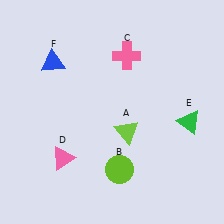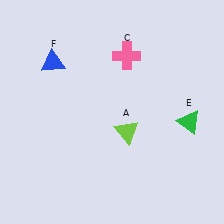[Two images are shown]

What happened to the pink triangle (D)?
The pink triangle (D) was removed in Image 2. It was in the bottom-left area of Image 1.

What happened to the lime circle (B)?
The lime circle (B) was removed in Image 2. It was in the bottom-right area of Image 1.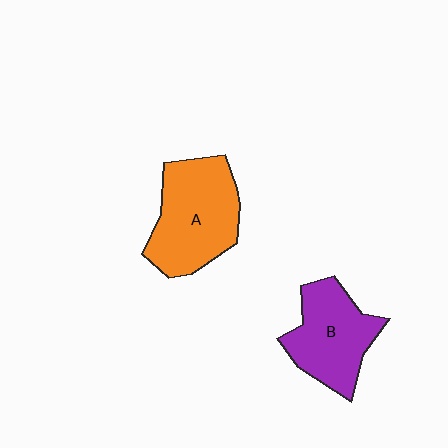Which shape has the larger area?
Shape A (orange).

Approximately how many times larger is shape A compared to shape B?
Approximately 1.2 times.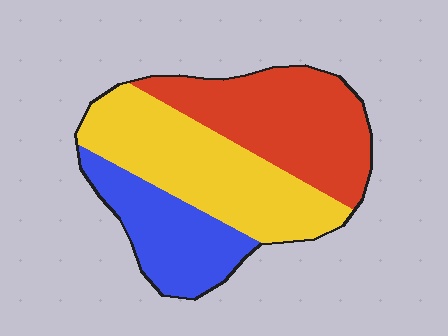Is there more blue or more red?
Red.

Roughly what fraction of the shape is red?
Red takes up about three eighths (3/8) of the shape.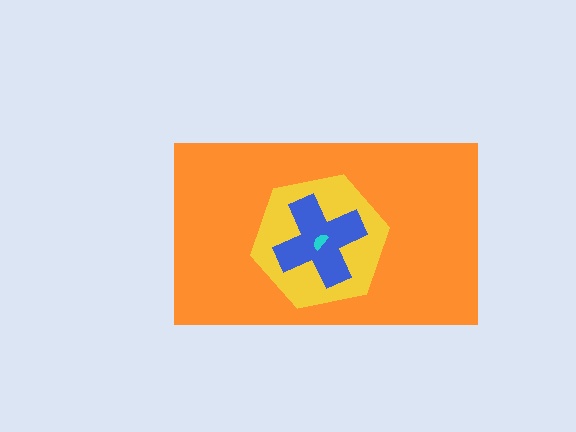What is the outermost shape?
The orange rectangle.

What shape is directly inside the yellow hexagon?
The blue cross.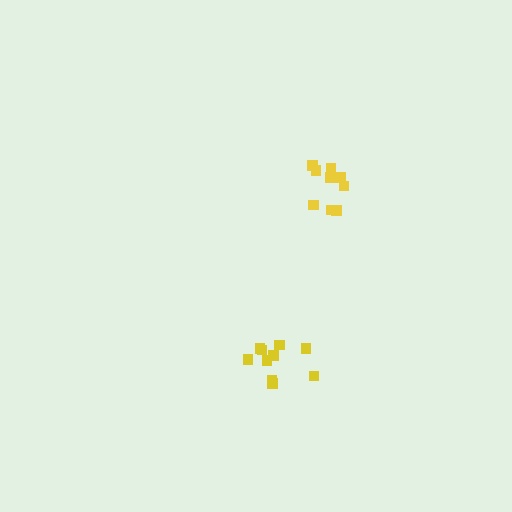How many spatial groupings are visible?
There are 2 spatial groupings.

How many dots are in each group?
Group 1: 9 dots, Group 2: 10 dots (19 total).